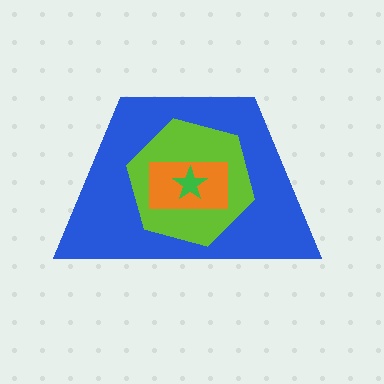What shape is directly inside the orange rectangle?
The green star.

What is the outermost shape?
The blue trapezoid.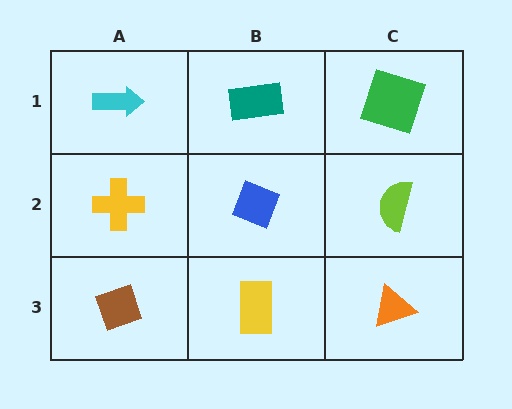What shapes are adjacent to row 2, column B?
A teal rectangle (row 1, column B), a yellow rectangle (row 3, column B), a yellow cross (row 2, column A), a lime semicircle (row 2, column C).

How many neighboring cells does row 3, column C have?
2.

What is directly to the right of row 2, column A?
A blue diamond.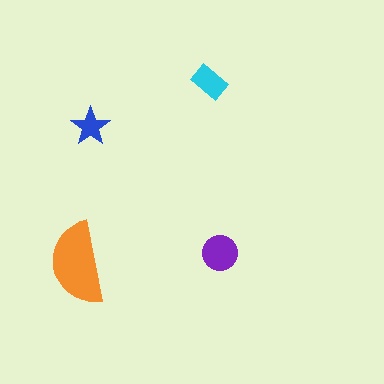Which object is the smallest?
The blue star.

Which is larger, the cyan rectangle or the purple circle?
The purple circle.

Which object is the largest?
The orange semicircle.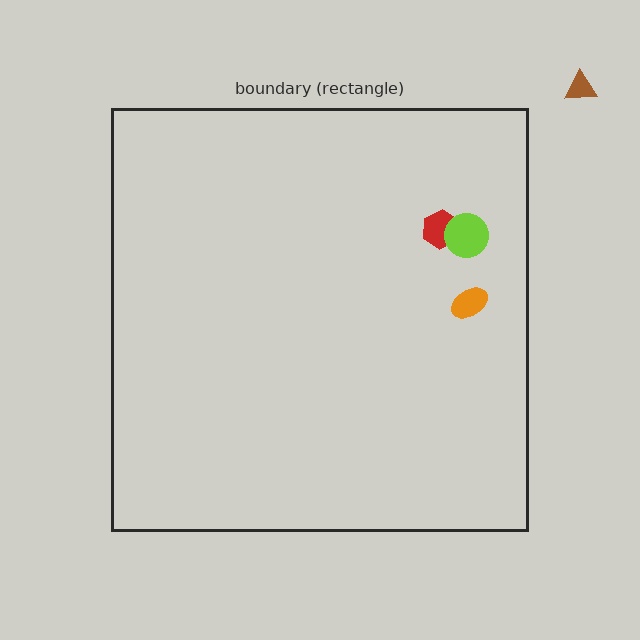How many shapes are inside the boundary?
3 inside, 1 outside.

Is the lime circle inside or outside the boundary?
Inside.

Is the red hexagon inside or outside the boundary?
Inside.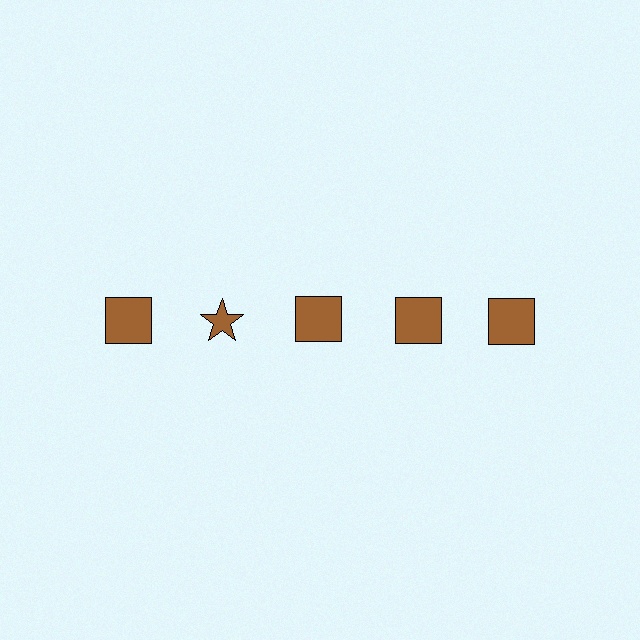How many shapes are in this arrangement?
There are 5 shapes arranged in a grid pattern.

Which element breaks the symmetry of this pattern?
The brown star in the top row, second from left column breaks the symmetry. All other shapes are brown squares.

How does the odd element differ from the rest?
It has a different shape: star instead of square.